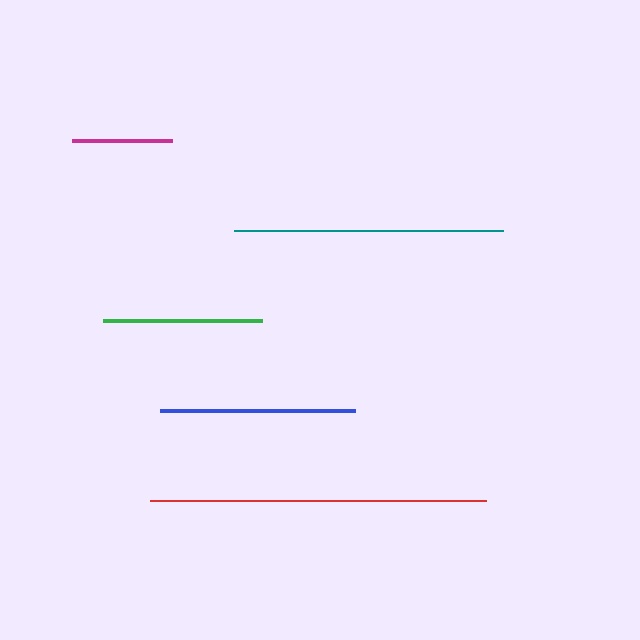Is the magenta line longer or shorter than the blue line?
The blue line is longer than the magenta line.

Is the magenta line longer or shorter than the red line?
The red line is longer than the magenta line.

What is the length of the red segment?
The red segment is approximately 335 pixels long.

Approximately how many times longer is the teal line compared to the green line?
The teal line is approximately 1.7 times the length of the green line.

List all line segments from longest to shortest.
From longest to shortest: red, teal, blue, green, magenta.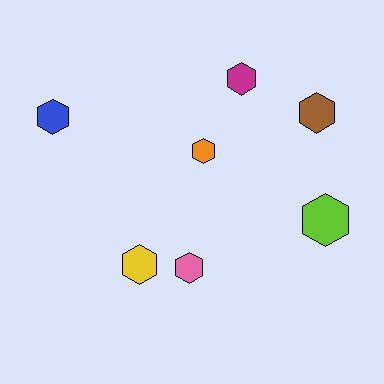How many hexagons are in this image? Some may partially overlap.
There are 7 hexagons.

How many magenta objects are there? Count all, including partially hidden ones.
There is 1 magenta object.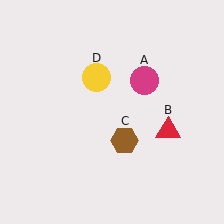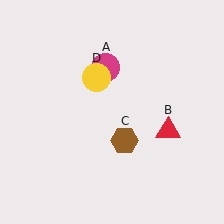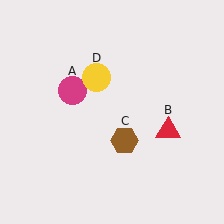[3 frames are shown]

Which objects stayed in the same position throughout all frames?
Red triangle (object B) and brown hexagon (object C) and yellow circle (object D) remained stationary.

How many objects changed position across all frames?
1 object changed position: magenta circle (object A).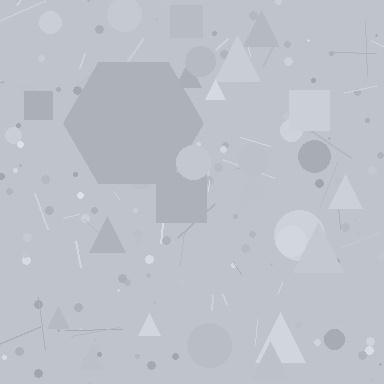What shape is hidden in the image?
A hexagon is hidden in the image.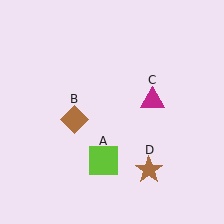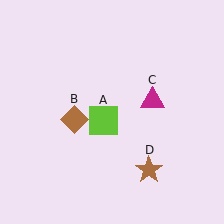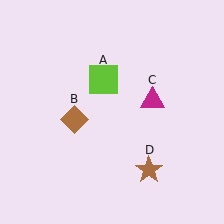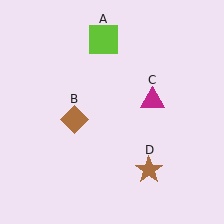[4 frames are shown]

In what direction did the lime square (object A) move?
The lime square (object A) moved up.